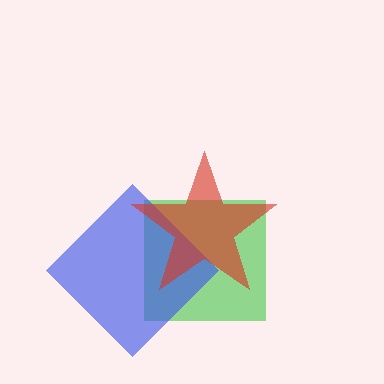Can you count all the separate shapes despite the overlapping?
Yes, there are 3 separate shapes.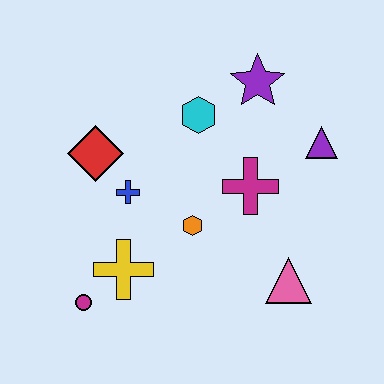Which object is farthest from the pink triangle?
The red diamond is farthest from the pink triangle.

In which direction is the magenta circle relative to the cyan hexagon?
The magenta circle is below the cyan hexagon.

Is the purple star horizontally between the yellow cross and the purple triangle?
Yes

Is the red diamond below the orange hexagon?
No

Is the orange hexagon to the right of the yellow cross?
Yes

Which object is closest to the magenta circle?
The yellow cross is closest to the magenta circle.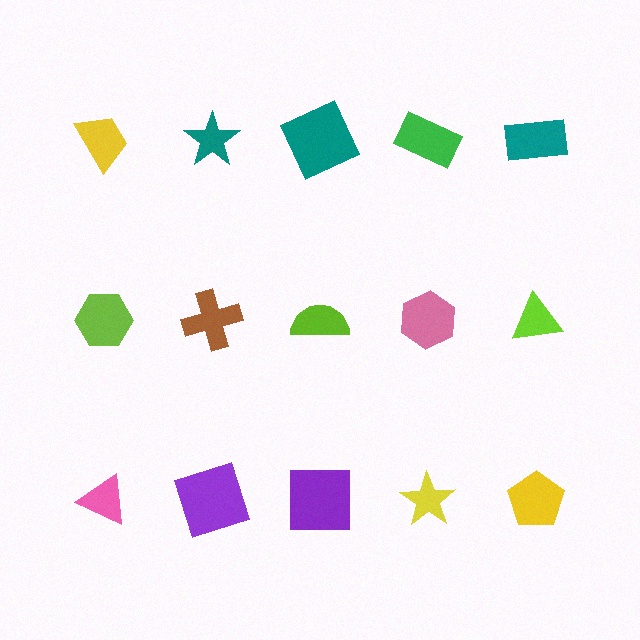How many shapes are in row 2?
5 shapes.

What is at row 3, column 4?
A yellow star.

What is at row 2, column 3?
A lime semicircle.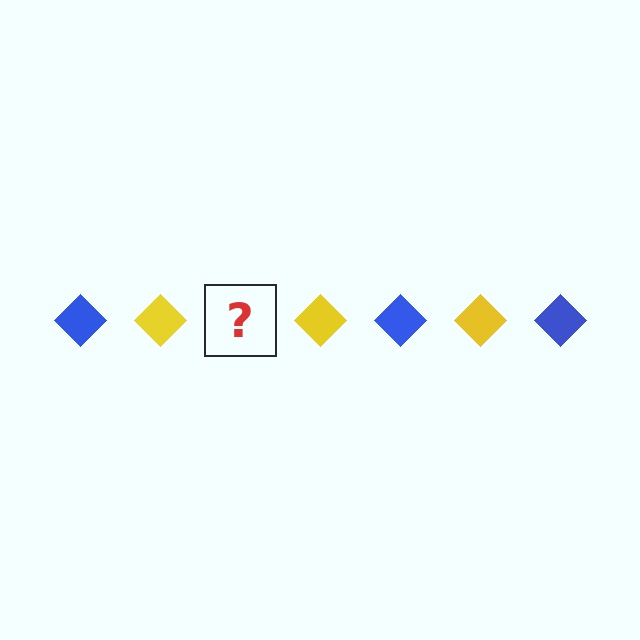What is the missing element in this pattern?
The missing element is a blue diamond.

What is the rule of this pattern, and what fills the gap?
The rule is that the pattern cycles through blue, yellow diamonds. The gap should be filled with a blue diamond.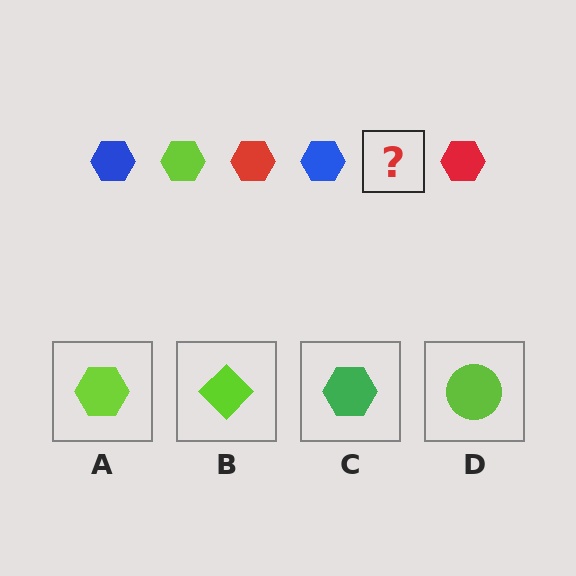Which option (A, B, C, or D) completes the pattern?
A.